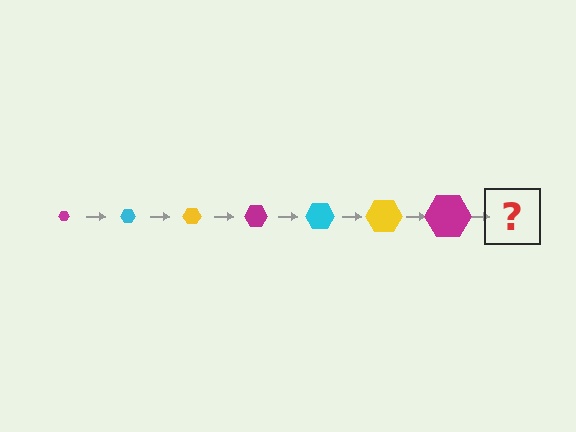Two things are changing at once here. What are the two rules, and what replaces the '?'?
The two rules are that the hexagon grows larger each step and the color cycles through magenta, cyan, and yellow. The '?' should be a cyan hexagon, larger than the previous one.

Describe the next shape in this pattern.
It should be a cyan hexagon, larger than the previous one.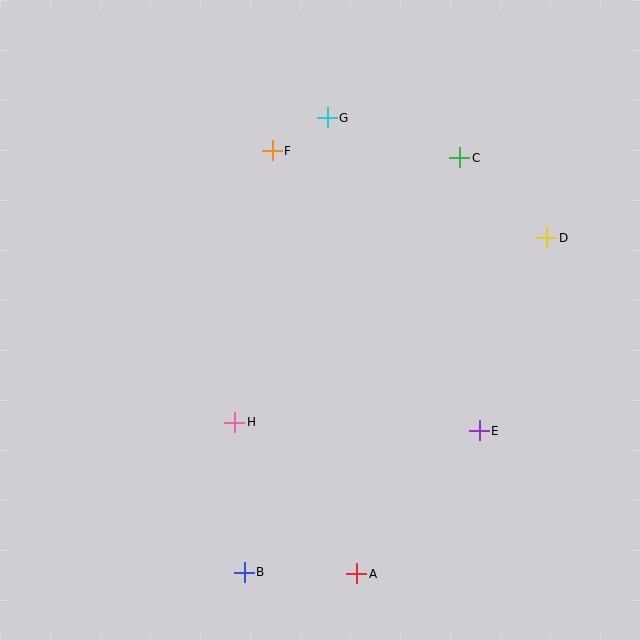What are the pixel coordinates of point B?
Point B is at (244, 572).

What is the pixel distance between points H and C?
The distance between H and C is 347 pixels.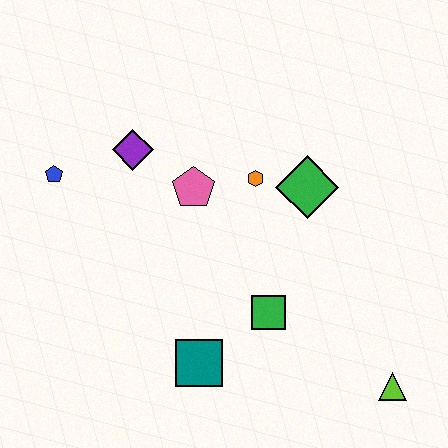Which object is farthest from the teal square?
The blue pentagon is farthest from the teal square.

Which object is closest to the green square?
The teal square is closest to the green square.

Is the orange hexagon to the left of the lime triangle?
Yes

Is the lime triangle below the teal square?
Yes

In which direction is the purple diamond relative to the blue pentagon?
The purple diamond is to the right of the blue pentagon.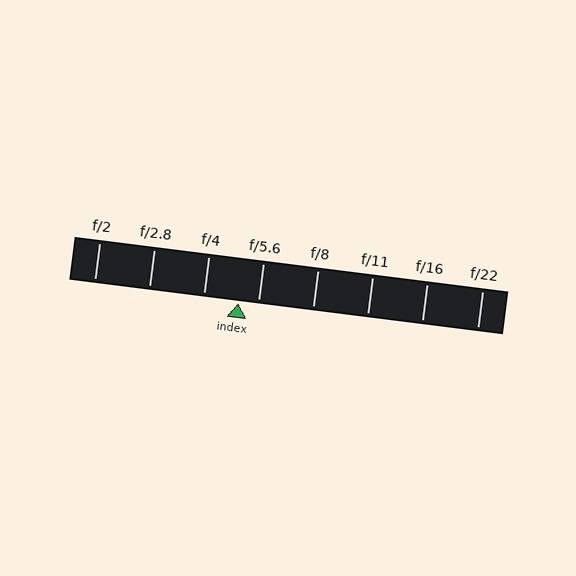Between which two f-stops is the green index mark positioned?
The index mark is between f/4 and f/5.6.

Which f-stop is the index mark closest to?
The index mark is closest to f/5.6.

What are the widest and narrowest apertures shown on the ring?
The widest aperture shown is f/2 and the narrowest is f/22.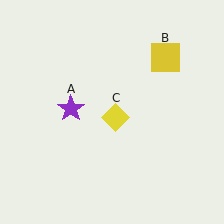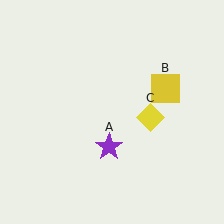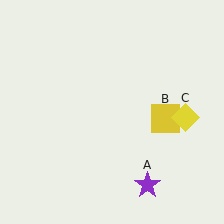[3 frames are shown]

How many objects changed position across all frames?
3 objects changed position: purple star (object A), yellow square (object B), yellow diamond (object C).